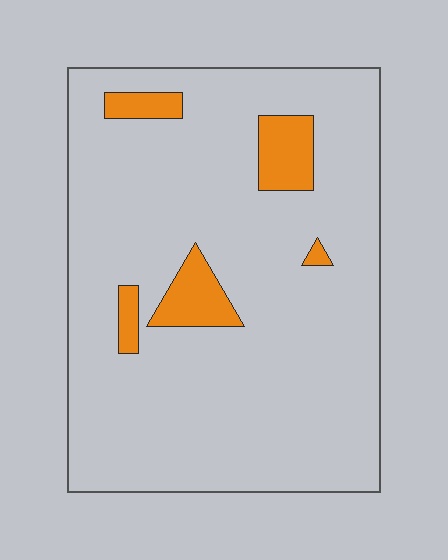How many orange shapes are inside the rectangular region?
5.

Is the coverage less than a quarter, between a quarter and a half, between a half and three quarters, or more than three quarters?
Less than a quarter.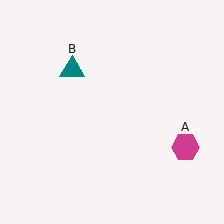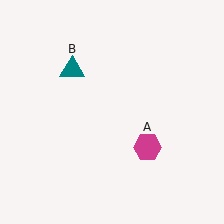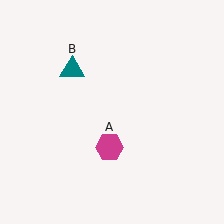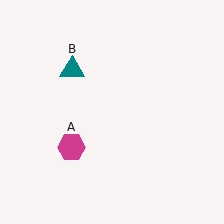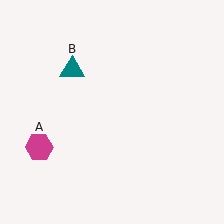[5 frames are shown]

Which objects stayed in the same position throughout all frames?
Teal triangle (object B) remained stationary.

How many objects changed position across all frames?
1 object changed position: magenta hexagon (object A).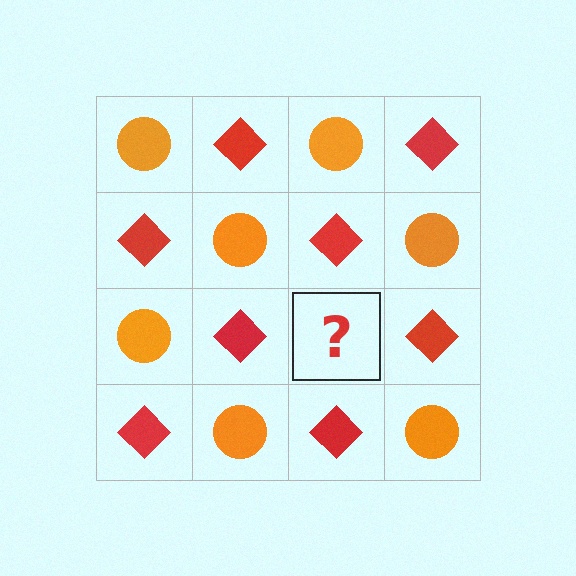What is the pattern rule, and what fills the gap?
The rule is that it alternates orange circle and red diamond in a checkerboard pattern. The gap should be filled with an orange circle.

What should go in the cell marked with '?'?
The missing cell should contain an orange circle.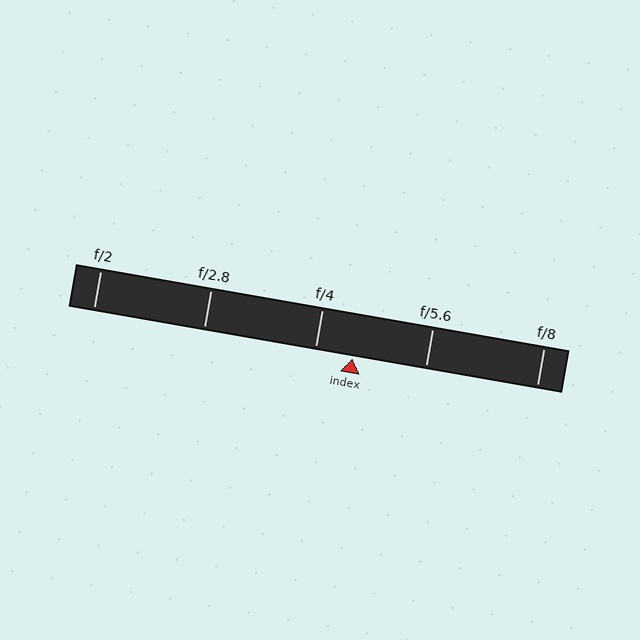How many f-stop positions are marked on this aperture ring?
There are 5 f-stop positions marked.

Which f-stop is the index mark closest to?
The index mark is closest to f/4.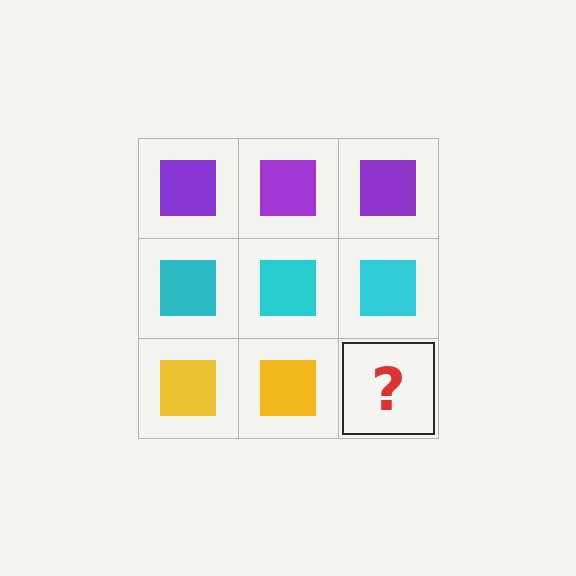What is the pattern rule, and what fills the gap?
The rule is that each row has a consistent color. The gap should be filled with a yellow square.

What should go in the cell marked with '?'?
The missing cell should contain a yellow square.